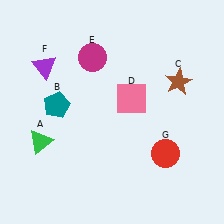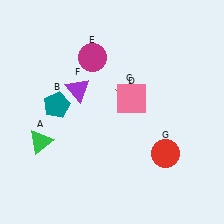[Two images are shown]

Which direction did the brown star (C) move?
The brown star (C) moved left.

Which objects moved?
The objects that moved are: the brown star (C), the purple triangle (F).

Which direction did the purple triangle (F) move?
The purple triangle (F) moved right.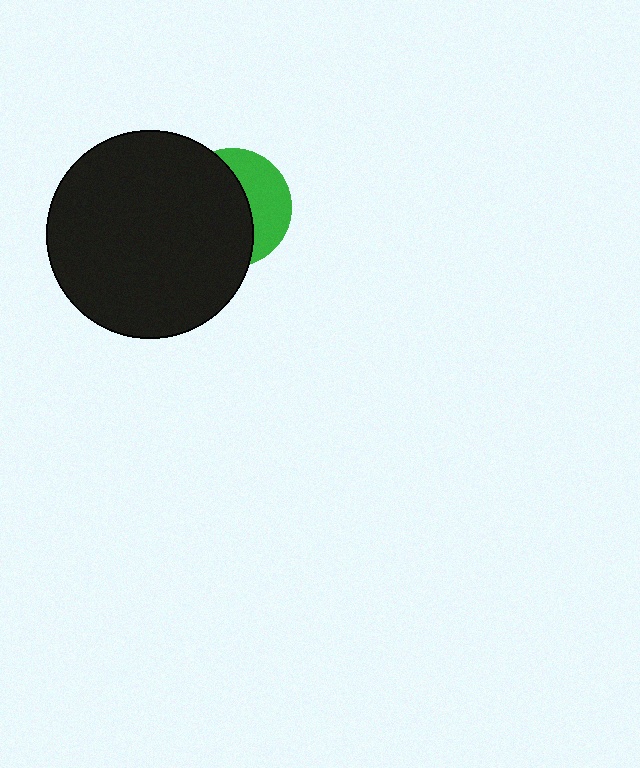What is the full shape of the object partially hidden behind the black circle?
The partially hidden object is a green circle.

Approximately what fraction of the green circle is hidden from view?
Roughly 62% of the green circle is hidden behind the black circle.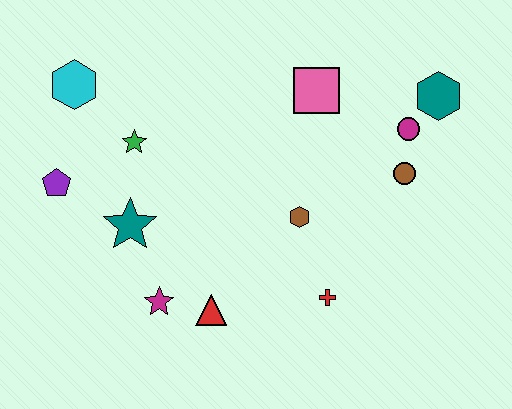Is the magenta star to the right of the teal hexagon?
No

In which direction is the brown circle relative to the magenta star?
The brown circle is to the right of the magenta star.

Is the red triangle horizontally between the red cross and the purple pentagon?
Yes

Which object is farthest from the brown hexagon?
The cyan hexagon is farthest from the brown hexagon.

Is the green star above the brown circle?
Yes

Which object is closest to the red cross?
The brown hexagon is closest to the red cross.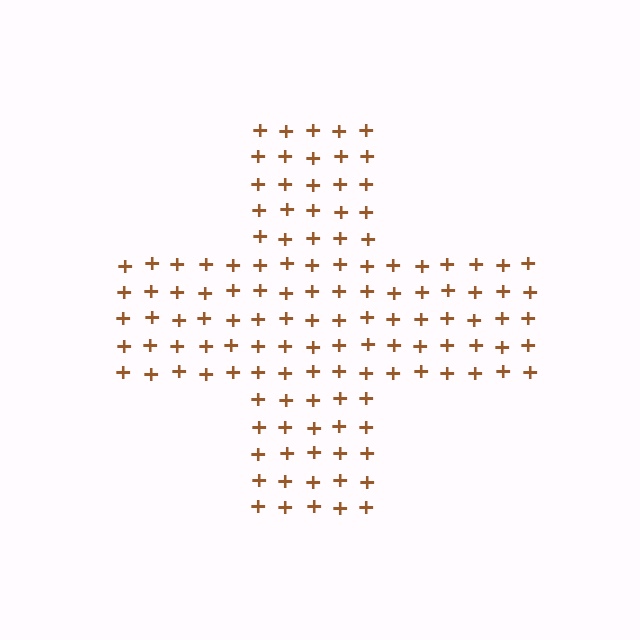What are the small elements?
The small elements are plus signs.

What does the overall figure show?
The overall figure shows a cross.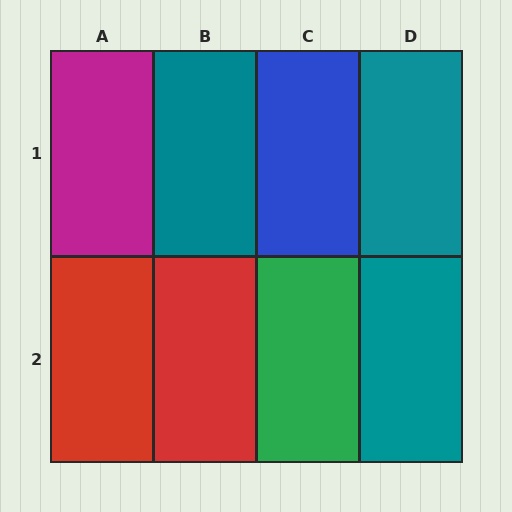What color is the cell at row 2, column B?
Red.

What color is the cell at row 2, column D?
Teal.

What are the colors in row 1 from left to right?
Magenta, teal, blue, teal.